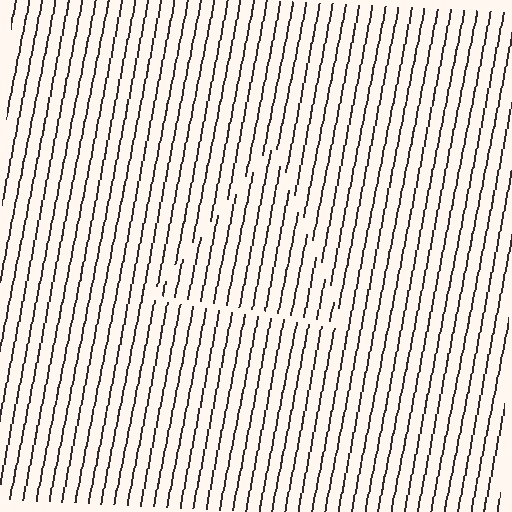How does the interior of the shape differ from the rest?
The interior of the shape contains the same grating, shifted by half a period — the contour is defined by the phase discontinuity where line-ends from the inner and outer gratings abut.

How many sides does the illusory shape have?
3 sides — the line-ends trace a triangle.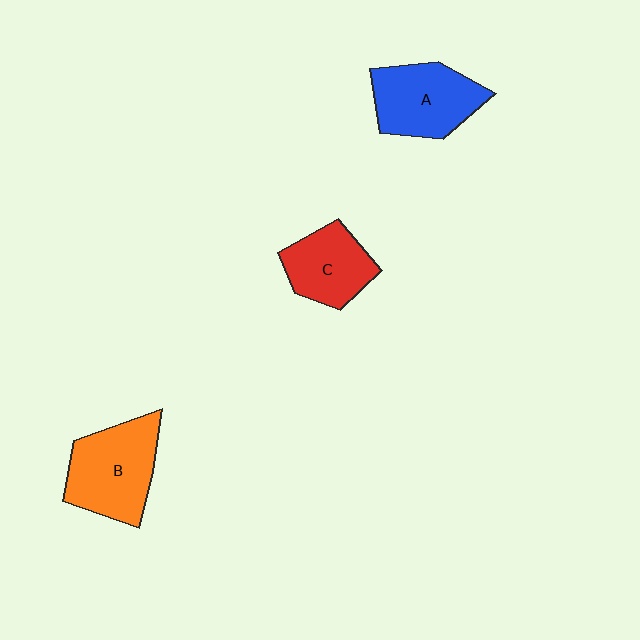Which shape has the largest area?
Shape B (orange).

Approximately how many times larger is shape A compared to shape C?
Approximately 1.2 times.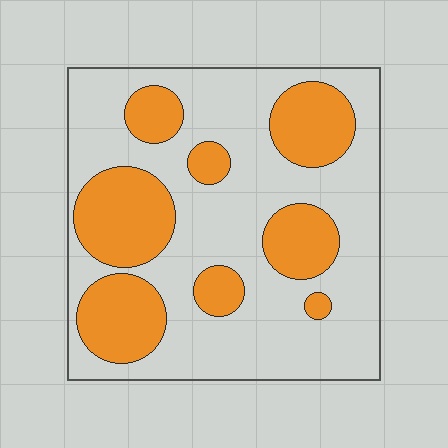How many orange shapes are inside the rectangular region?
8.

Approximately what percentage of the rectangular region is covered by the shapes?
Approximately 35%.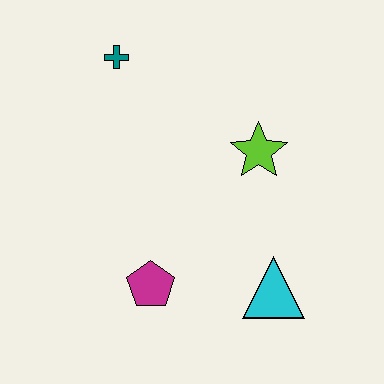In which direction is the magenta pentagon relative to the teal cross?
The magenta pentagon is below the teal cross.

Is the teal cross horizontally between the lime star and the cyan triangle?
No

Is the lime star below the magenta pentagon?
No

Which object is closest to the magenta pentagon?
The cyan triangle is closest to the magenta pentagon.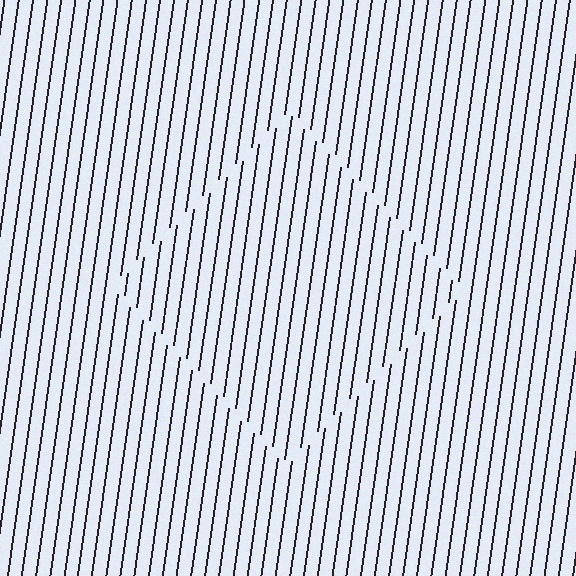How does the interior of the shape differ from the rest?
The interior of the shape contains the same grating, shifted by half a period — the contour is defined by the phase discontinuity where line-ends from the inner and outer gratings abut.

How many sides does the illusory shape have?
4 sides — the line-ends trace a square.